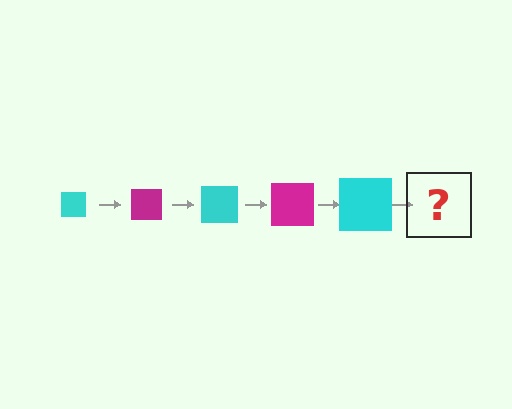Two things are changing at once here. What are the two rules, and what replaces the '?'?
The two rules are that the square grows larger each step and the color cycles through cyan and magenta. The '?' should be a magenta square, larger than the previous one.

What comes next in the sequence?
The next element should be a magenta square, larger than the previous one.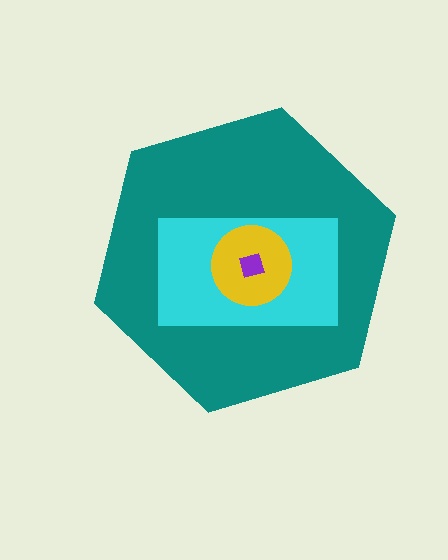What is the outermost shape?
The teal hexagon.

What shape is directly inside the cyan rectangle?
The yellow circle.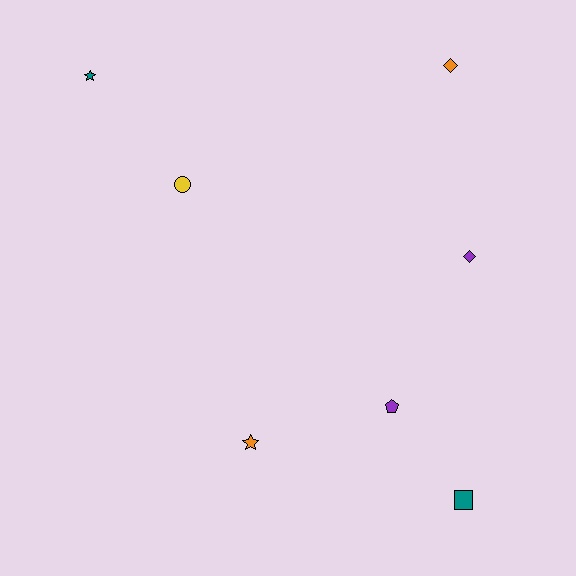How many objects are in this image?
There are 7 objects.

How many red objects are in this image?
There are no red objects.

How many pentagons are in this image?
There is 1 pentagon.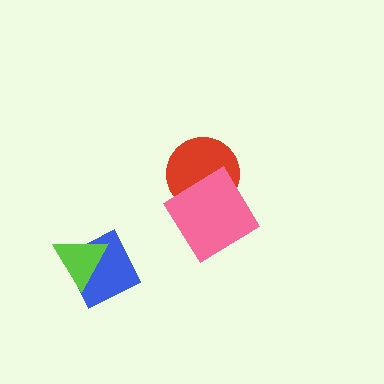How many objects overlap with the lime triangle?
1 object overlaps with the lime triangle.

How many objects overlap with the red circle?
1 object overlaps with the red circle.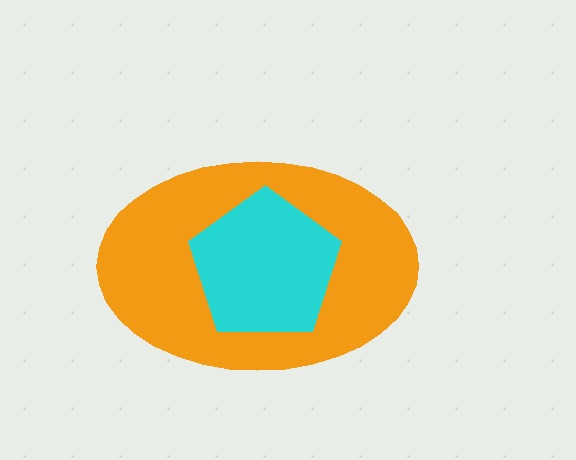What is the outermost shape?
The orange ellipse.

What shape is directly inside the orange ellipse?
The cyan pentagon.